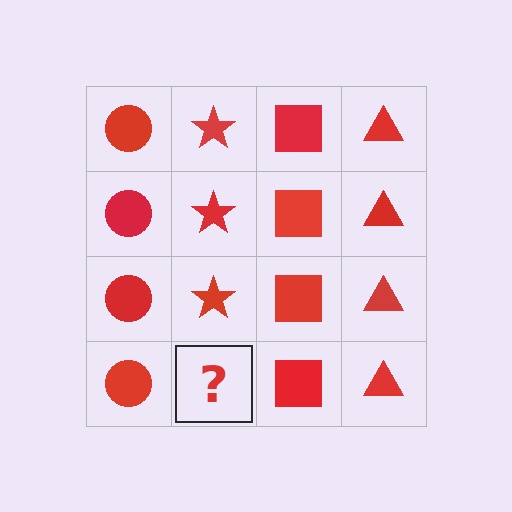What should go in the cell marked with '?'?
The missing cell should contain a red star.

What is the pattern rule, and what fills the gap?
The rule is that each column has a consistent shape. The gap should be filled with a red star.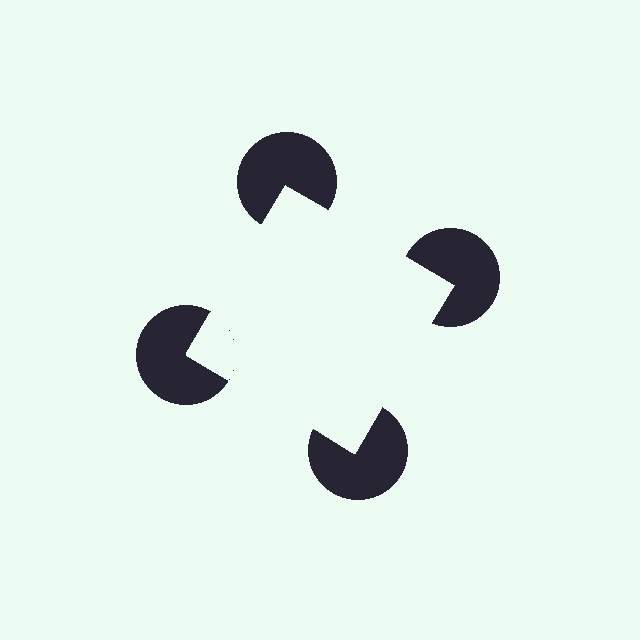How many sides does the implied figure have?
4 sides.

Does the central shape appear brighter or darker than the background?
It typically appears slightly brighter than the background, even though no actual brightness change is drawn.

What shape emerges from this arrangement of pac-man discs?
An illusory square — its edges are inferred from the aligned wedge cuts in the pac-man discs, not physically drawn.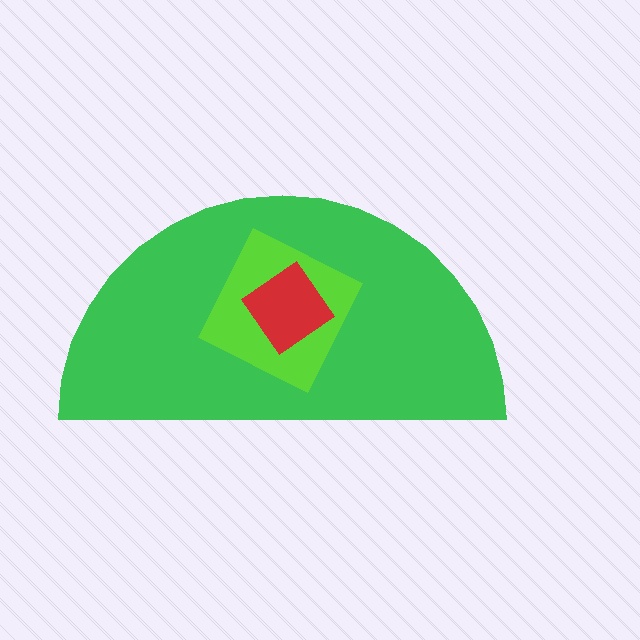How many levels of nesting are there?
3.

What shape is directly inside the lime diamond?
The red diamond.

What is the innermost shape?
The red diamond.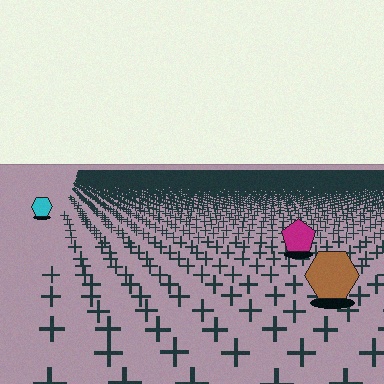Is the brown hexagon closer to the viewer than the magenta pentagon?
Yes. The brown hexagon is closer — you can tell from the texture gradient: the ground texture is coarser near it.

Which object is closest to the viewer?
The brown hexagon is closest. The texture marks near it are larger and more spread out.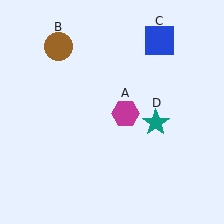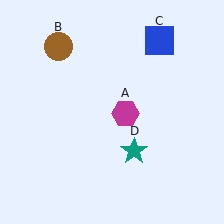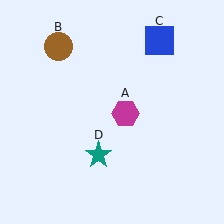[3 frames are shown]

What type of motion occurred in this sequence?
The teal star (object D) rotated clockwise around the center of the scene.